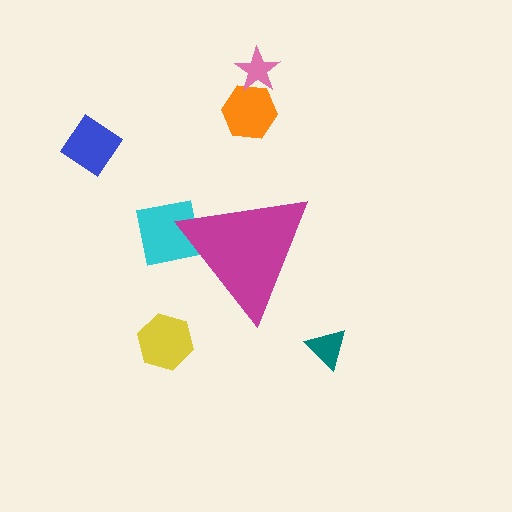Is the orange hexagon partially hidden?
No, the orange hexagon is fully visible.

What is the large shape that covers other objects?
A magenta triangle.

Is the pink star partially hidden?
No, the pink star is fully visible.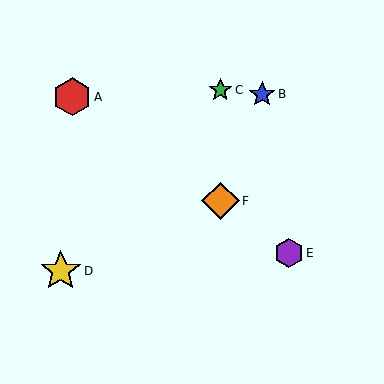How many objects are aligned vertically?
2 objects (C, F) are aligned vertically.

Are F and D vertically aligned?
No, F is at x≈220 and D is at x≈61.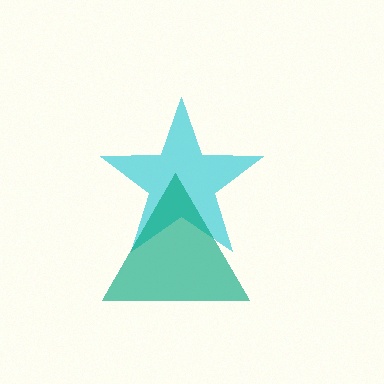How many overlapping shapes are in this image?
There are 2 overlapping shapes in the image.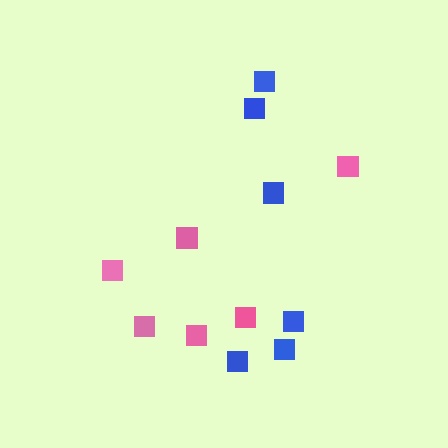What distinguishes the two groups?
There are 2 groups: one group of pink squares (6) and one group of blue squares (6).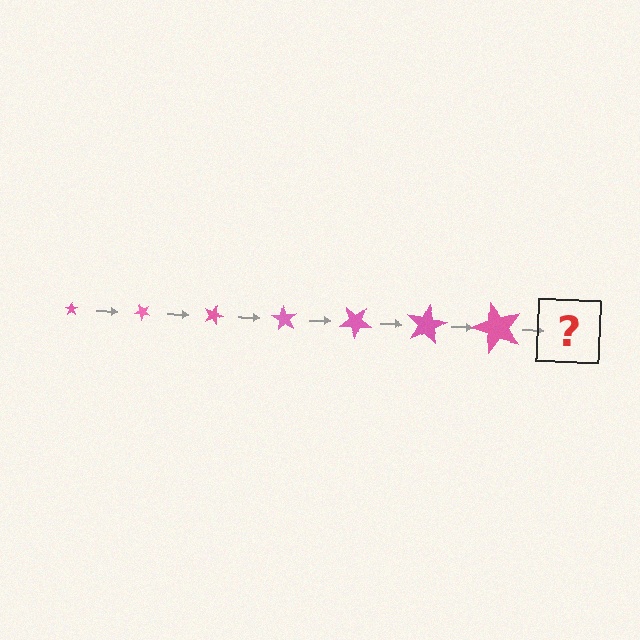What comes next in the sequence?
The next element should be a star, larger than the previous one and rotated 315 degrees from the start.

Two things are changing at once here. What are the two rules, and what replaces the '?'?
The two rules are that the star grows larger each step and it rotates 45 degrees each step. The '?' should be a star, larger than the previous one and rotated 315 degrees from the start.